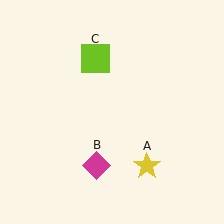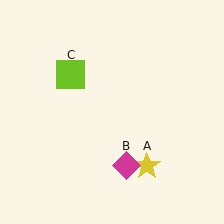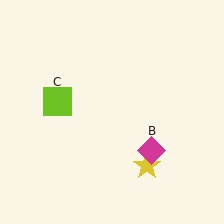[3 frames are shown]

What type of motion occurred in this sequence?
The magenta diamond (object B), lime square (object C) rotated counterclockwise around the center of the scene.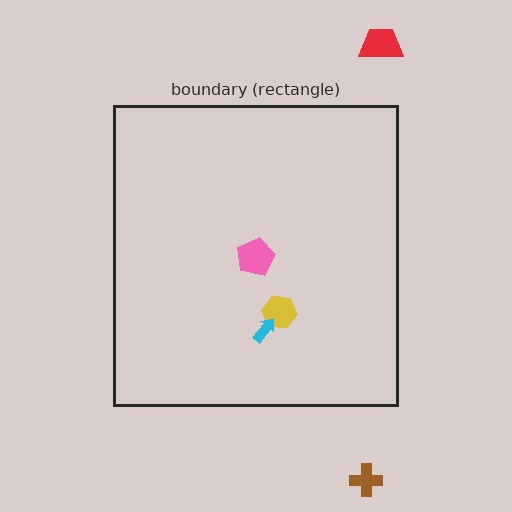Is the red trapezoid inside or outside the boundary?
Outside.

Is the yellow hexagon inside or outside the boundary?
Inside.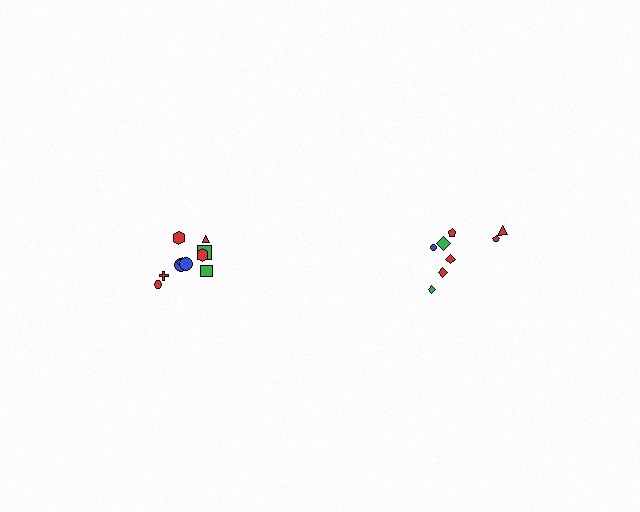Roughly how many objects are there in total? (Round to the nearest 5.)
Roughly 20 objects in total.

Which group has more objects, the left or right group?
The left group.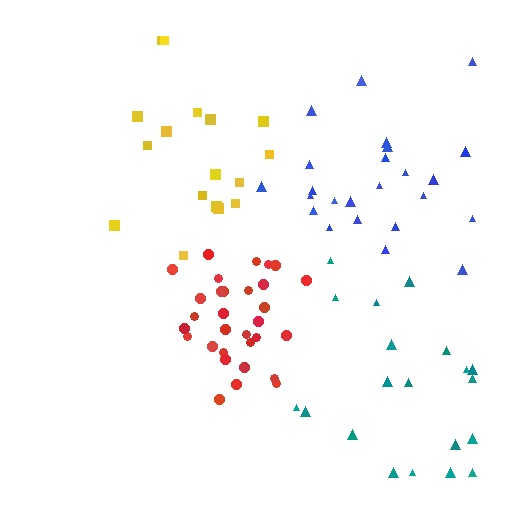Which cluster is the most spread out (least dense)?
Teal.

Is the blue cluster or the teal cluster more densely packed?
Blue.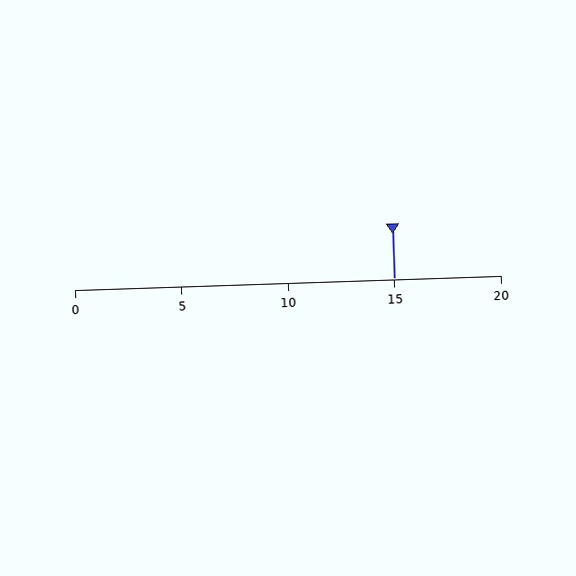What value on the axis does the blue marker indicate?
The marker indicates approximately 15.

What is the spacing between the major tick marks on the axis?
The major ticks are spaced 5 apart.